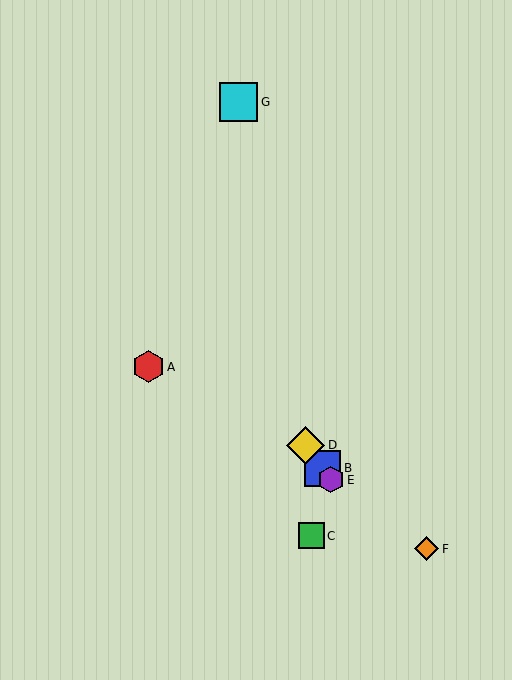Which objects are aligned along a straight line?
Objects B, D, E are aligned along a straight line.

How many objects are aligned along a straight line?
3 objects (B, D, E) are aligned along a straight line.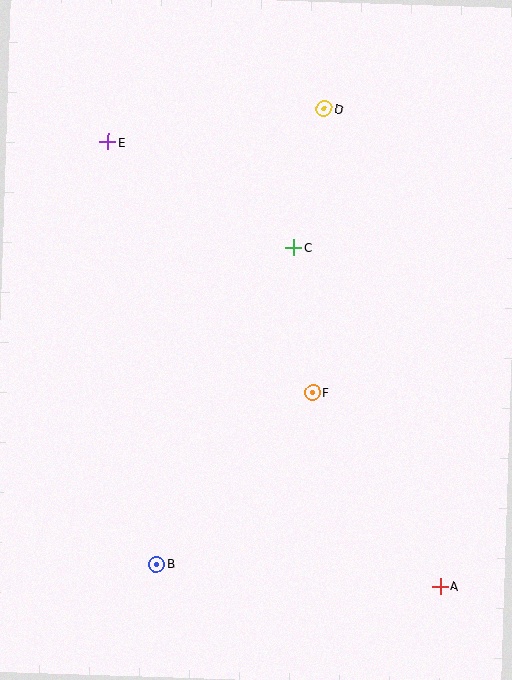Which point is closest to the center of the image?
Point F at (313, 393) is closest to the center.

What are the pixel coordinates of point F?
Point F is at (313, 393).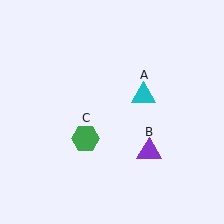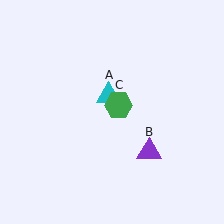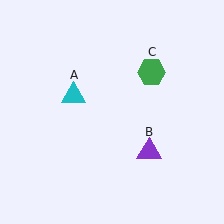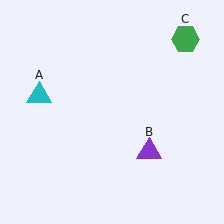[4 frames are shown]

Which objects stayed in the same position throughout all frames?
Purple triangle (object B) remained stationary.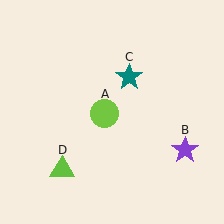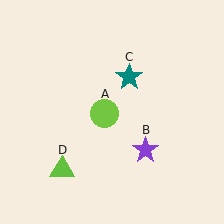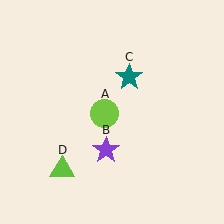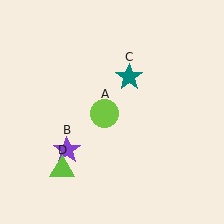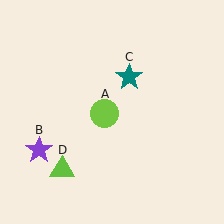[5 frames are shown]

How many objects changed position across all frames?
1 object changed position: purple star (object B).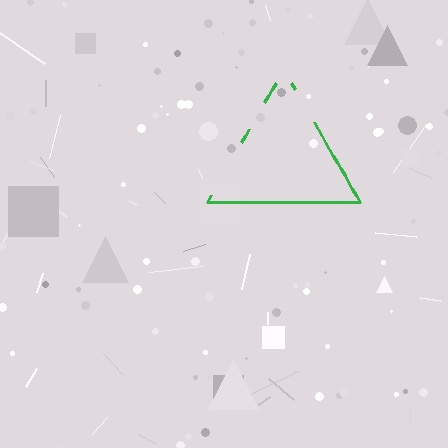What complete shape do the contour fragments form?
The contour fragments form a triangle.